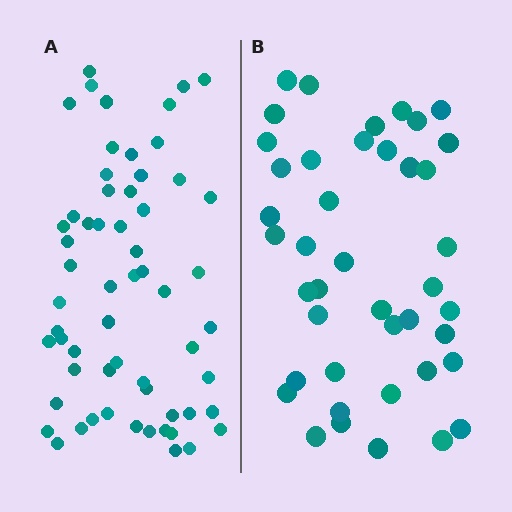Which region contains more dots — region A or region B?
Region A (the left region) has more dots.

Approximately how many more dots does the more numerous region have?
Region A has approximately 20 more dots than region B.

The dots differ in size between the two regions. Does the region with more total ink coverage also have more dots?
No. Region B has more total ink coverage because its dots are larger, but region A actually contains more individual dots. Total area can be misleading — the number of items is what matters here.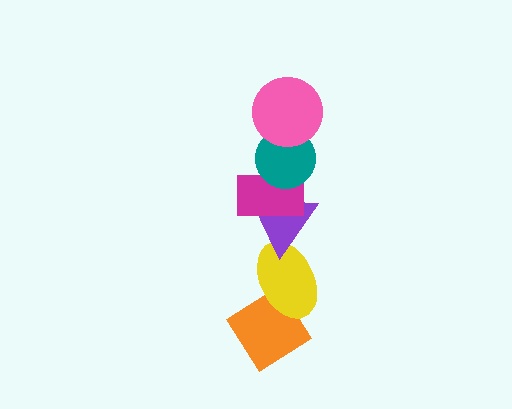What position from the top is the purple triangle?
The purple triangle is 4th from the top.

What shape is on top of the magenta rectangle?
The teal circle is on top of the magenta rectangle.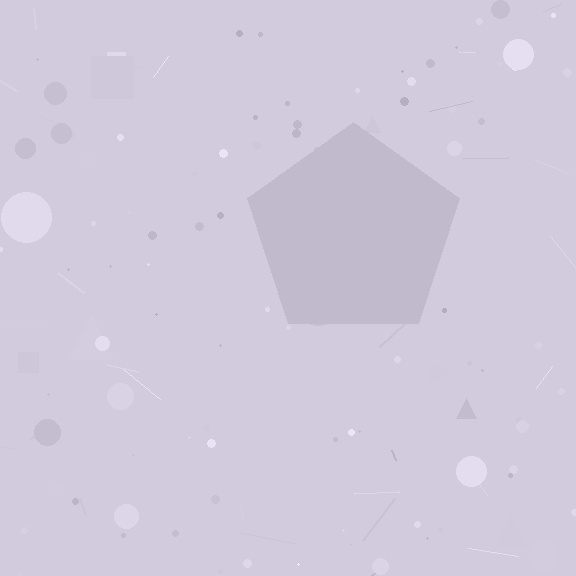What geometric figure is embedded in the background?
A pentagon is embedded in the background.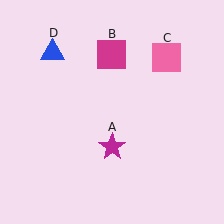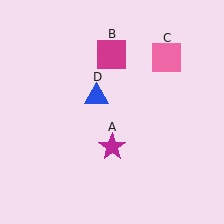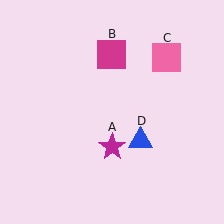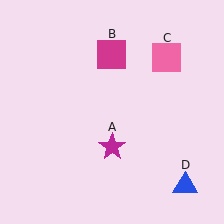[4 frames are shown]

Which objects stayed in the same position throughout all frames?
Magenta star (object A) and magenta square (object B) and pink square (object C) remained stationary.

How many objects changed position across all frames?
1 object changed position: blue triangle (object D).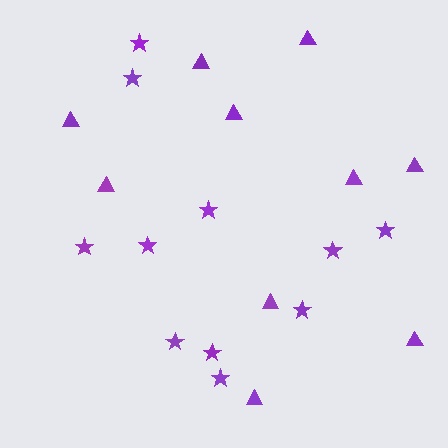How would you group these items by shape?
There are 2 groups: one group of triangles (10) and one group of stars (11).